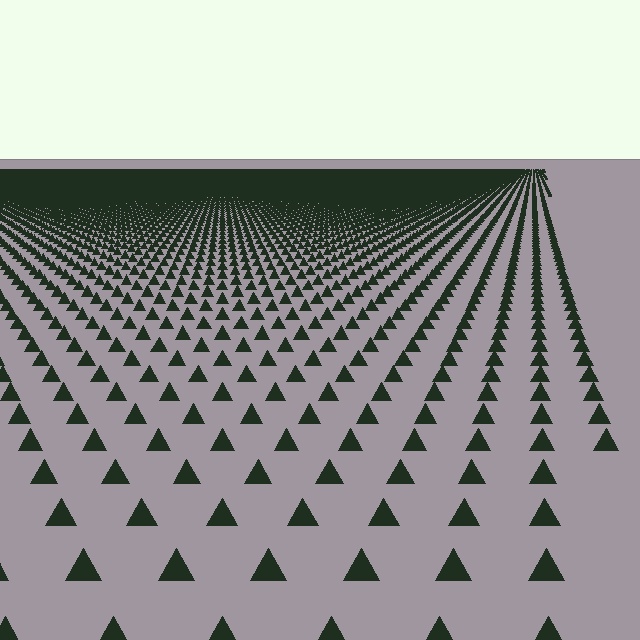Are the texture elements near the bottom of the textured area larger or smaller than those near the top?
Larger. Near the bottom, elements are closer to the viewer and appear at a bigger on-screen size.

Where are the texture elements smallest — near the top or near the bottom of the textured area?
Near the top.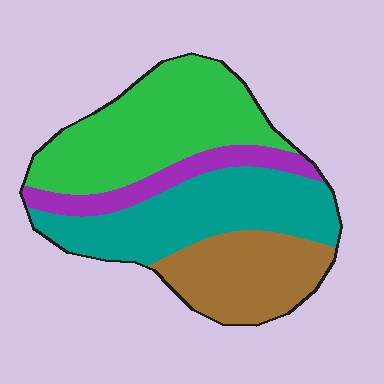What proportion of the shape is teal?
Teal takes up between a quarter and a half of the shape.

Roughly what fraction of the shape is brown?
Brown takes up less than a quarter of the shape.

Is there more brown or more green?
Green.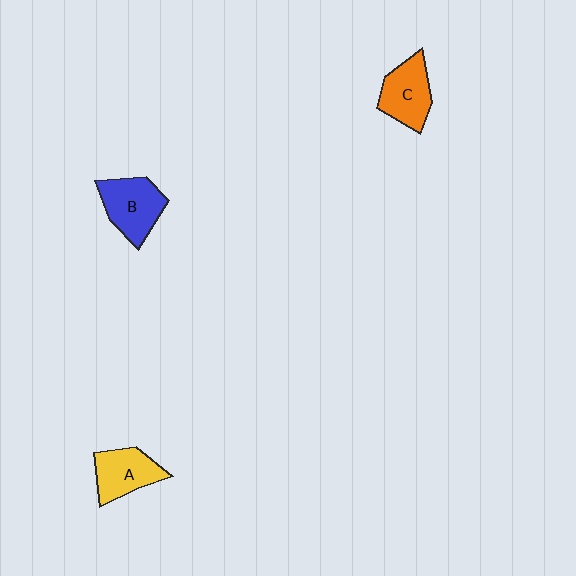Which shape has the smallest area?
Shape A (yellow).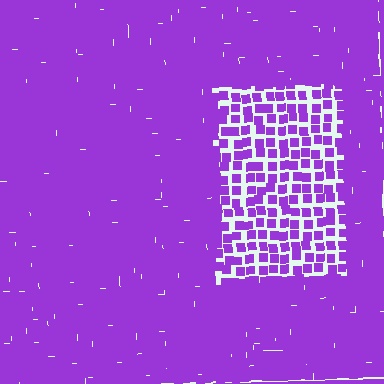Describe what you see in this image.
The image contains small purple elements arranged at two different densities. A rectangle-shaped region is visible where the elements are less densely packed than the surrounding area.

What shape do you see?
I see a rectangle.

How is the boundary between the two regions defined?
The boundary is defined by a change in element density (approximately 2.5x ratio). All elements are the same color, size, and shape.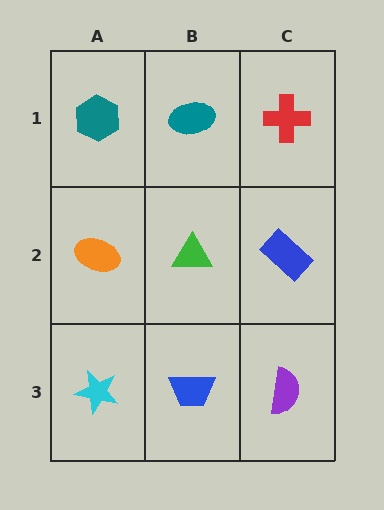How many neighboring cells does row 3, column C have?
2.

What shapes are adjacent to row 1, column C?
A blue rectangle (row 2, column C), a teal ellipse (row 1, column B).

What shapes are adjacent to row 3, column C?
A blue rectangle (row 2, column C), a blue trapezoid (row 3, column B).